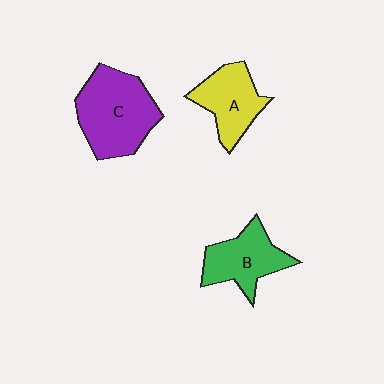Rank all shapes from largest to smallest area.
From largest to smallest: C (purple), B (green), A (yellow).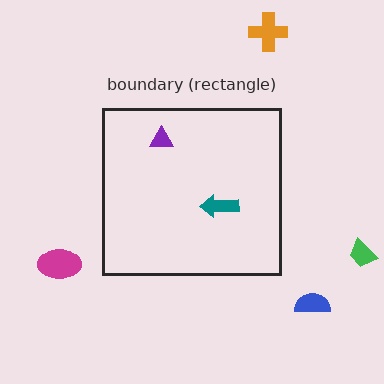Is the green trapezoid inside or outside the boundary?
Outside.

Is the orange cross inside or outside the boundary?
Outside.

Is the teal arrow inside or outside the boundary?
Inside.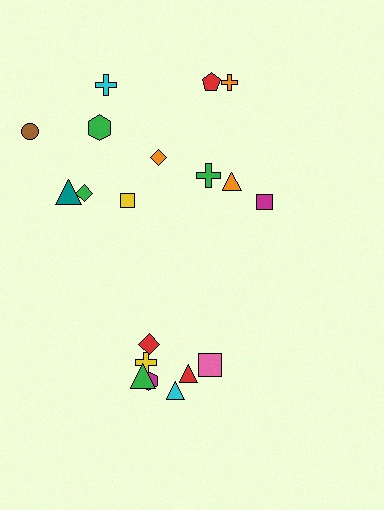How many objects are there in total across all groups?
There are 19 objects.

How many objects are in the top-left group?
There are 7 objects.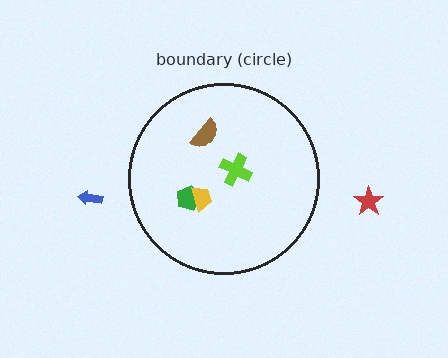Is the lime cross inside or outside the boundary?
Inside.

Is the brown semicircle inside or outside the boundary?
Inside.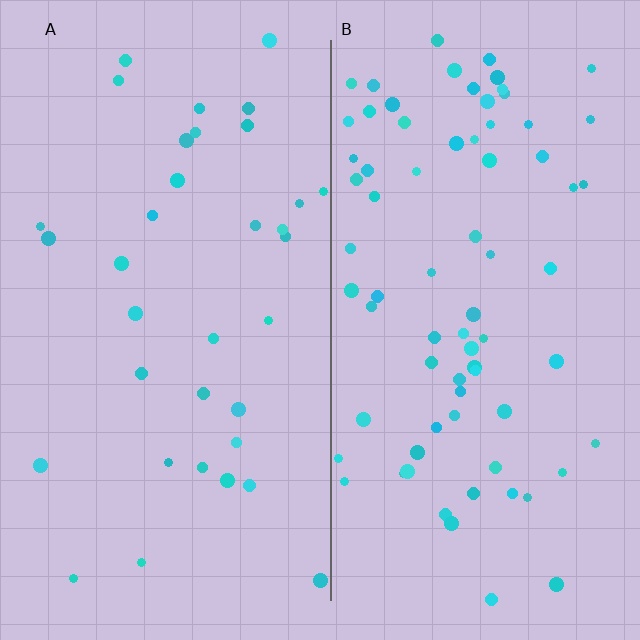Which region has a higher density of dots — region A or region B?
B (the right).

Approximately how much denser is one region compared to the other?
Approximately 2.2× — region B over region A.